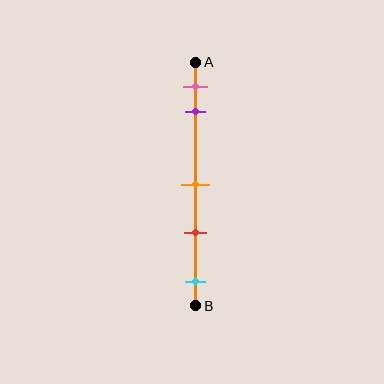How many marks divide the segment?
There are 5 marks dividing the segment.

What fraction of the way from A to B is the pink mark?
The pink mark is approximately 10% (0.1) of the way from A to B.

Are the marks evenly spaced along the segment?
No, the marks are not evenly spaced.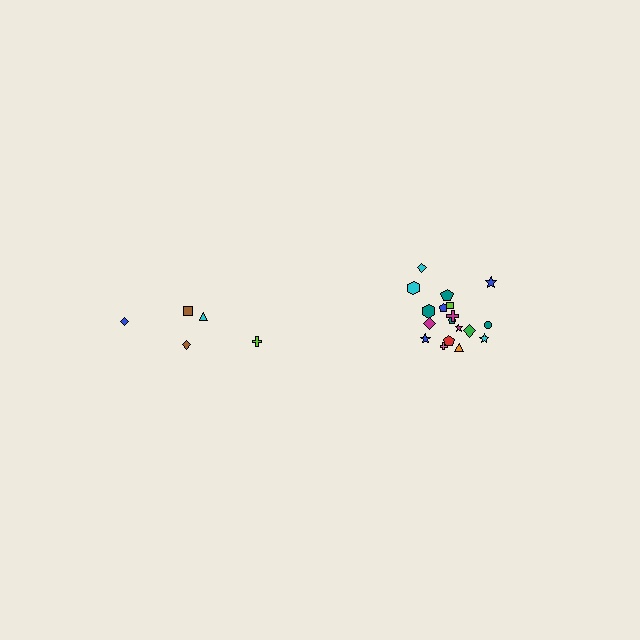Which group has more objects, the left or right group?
The right group.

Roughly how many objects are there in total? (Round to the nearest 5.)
Roughly 25 objects in total.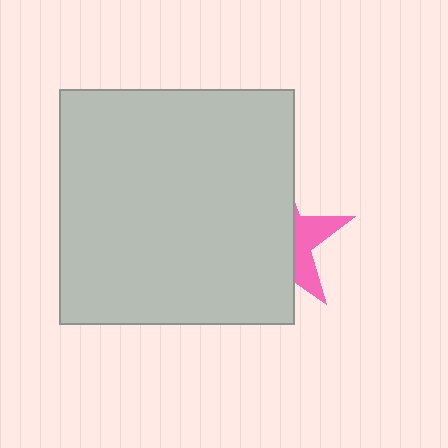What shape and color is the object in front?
The object in front is a light gray square.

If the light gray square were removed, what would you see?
You would see the complete pink star.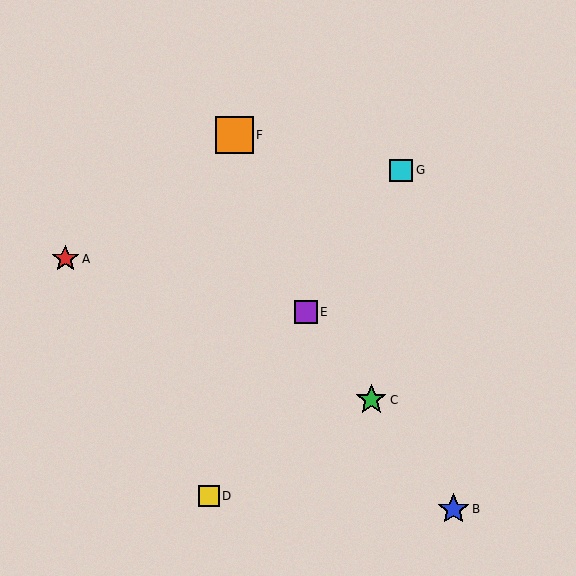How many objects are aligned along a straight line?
3 objects (B, C, E) are aligned along a straight line.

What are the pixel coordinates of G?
Object G is at (401, 170).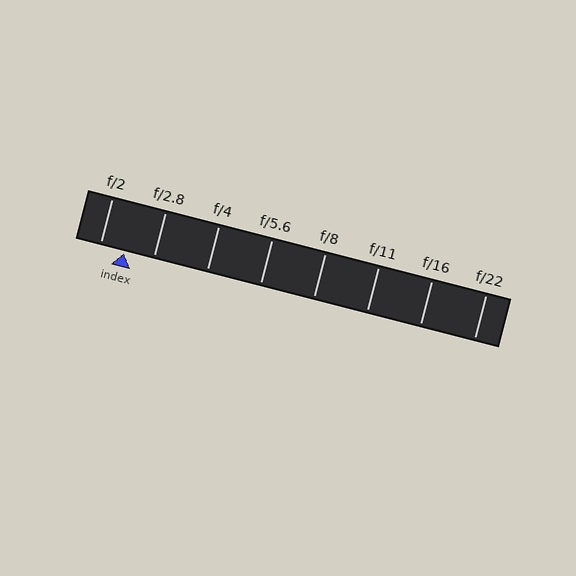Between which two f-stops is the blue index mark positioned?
The index mark is between f/2 and f/2.8.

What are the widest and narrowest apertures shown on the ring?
The widest aperture shown is f/2 and the narrowest is f/22.